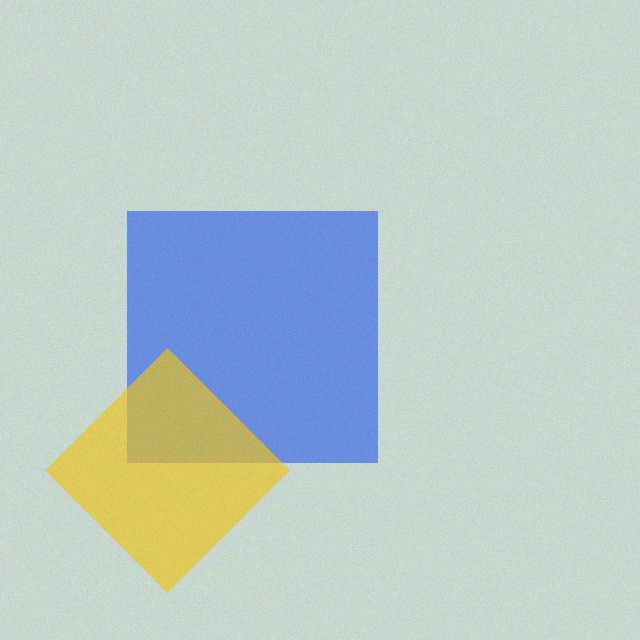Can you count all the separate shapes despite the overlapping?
Yes, there are 2 separate shapes.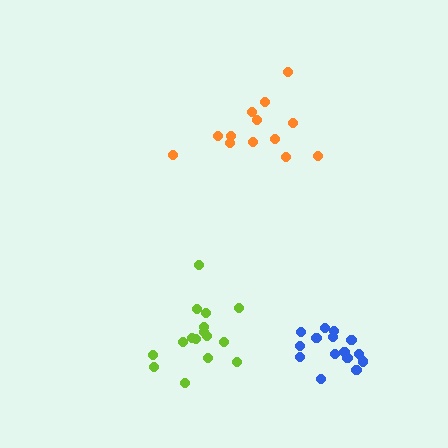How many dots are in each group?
Group 1: 15 dots, Group 2: 16 dots, Group 3: 13 dots (44 total).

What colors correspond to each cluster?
The clusters are colored: blue, lime, orange.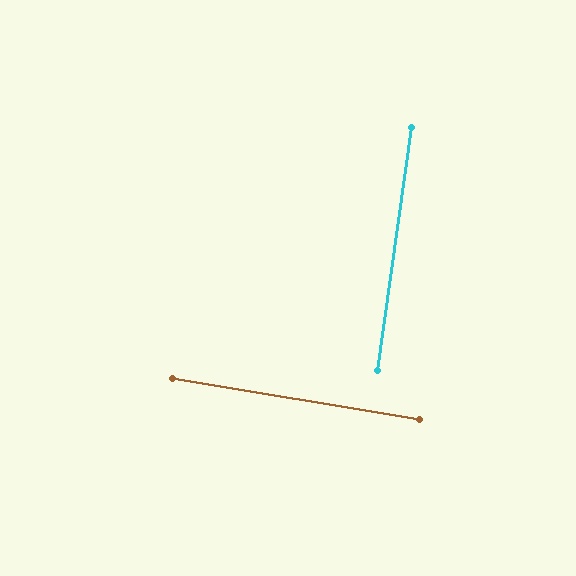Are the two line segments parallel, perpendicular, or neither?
Perpendicular — they meet at approximately 89°.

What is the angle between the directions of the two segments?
Approximately 89 degrees.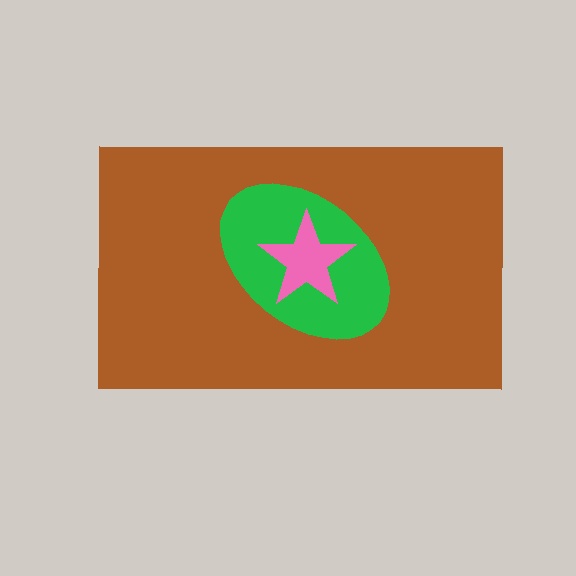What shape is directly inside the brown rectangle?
The green ellipse.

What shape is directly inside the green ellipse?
The pink star.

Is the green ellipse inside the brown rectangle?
Yes.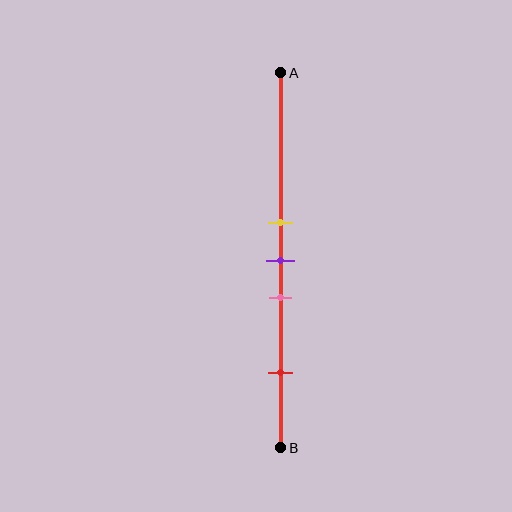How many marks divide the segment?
There are 4 marks dividing the segment.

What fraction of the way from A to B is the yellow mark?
The yellow mark is approximately 40% (0.4) of the way from A to B.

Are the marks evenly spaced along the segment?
No, the marks are not evenly spaced.